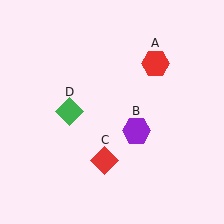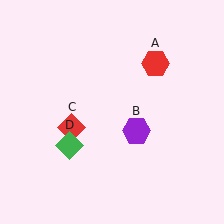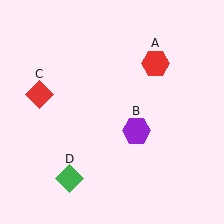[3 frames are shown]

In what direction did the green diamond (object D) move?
The green diamond (object D) moved down.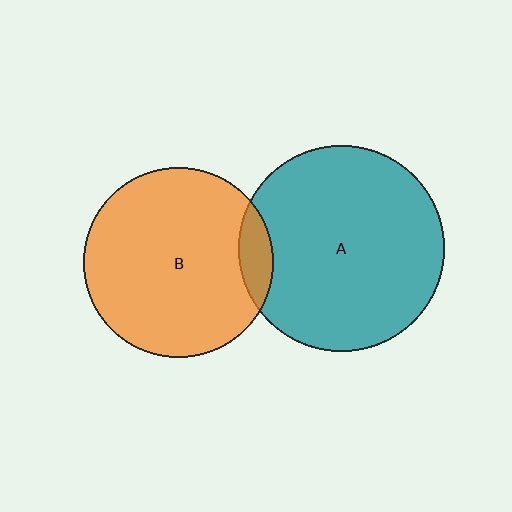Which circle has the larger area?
Circle A (teal).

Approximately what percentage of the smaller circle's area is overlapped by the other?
Approximately 10%.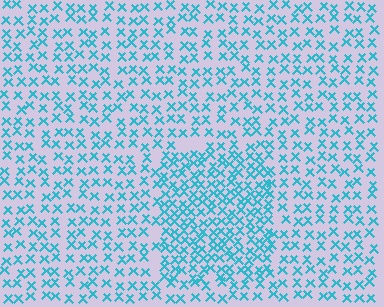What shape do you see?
I see a rectangle.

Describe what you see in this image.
The image contains small cyan elements arranged at two different densities. A rectangle-shaped region is visible where the elements are more densely packed than the surrounding area.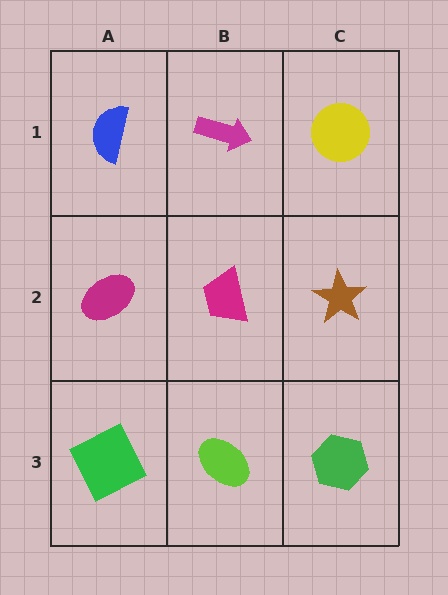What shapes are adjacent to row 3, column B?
A magenta trapezoid (row 2, column B), a green square (row 3, column A), a green hexagon (row 3, column C).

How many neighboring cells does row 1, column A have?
2.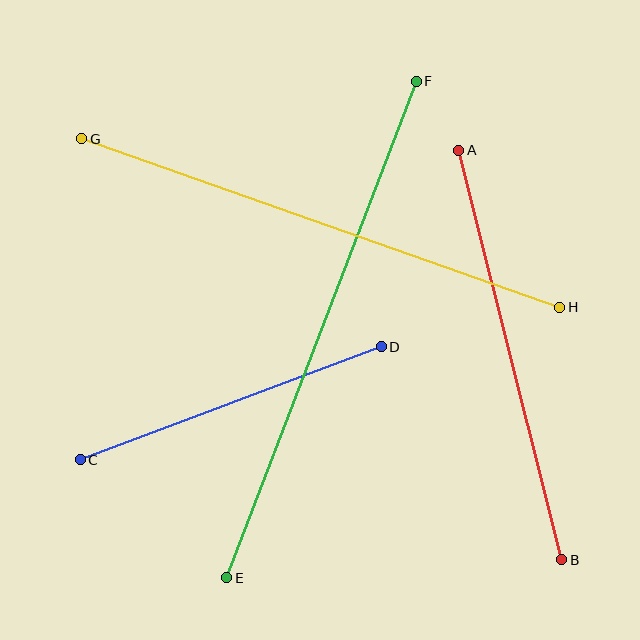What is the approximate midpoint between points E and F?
The midpoint is at approximately (321, 329) pixels.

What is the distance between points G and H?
The distance is approximately 507 pixels.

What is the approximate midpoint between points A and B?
The midpoint is at approximately (510, 355) pixels.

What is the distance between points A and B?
The distance is approximately 422 pixels.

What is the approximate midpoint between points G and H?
The midpoint is at approximately (321, 223) pixels.